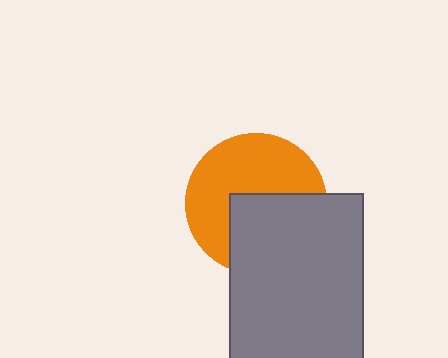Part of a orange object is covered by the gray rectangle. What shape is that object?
It is a circle.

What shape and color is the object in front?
The object in front is a gray rectangle.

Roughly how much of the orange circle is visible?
About half of it is visible (roughly 57%).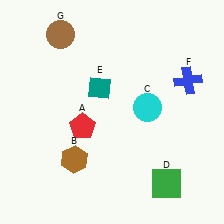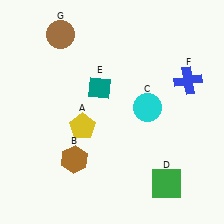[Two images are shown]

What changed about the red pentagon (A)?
In Image 1, A is red. In Image 2, it changed to yellow.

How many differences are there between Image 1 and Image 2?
There is 1 difference between the two images.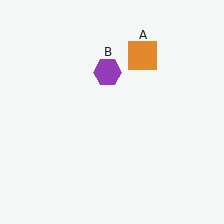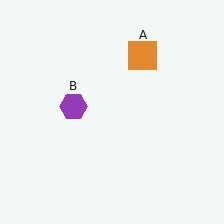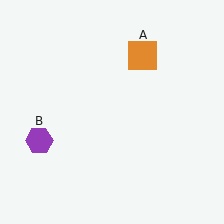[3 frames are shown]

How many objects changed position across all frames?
1 object changed position: purple hexagon (object B).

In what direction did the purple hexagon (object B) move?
The purple hexagon (object B) moved down and to the left.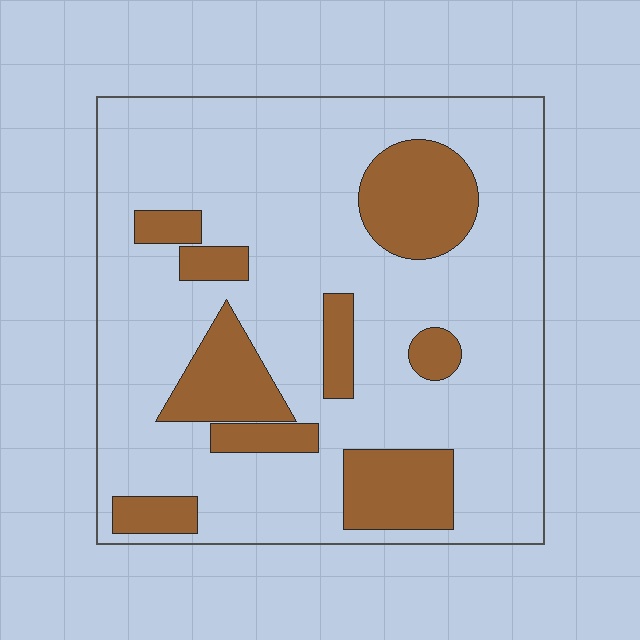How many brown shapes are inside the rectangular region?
9.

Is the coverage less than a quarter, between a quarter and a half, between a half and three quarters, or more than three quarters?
Less than a quarter.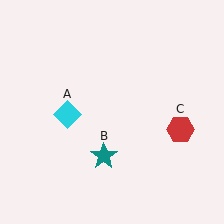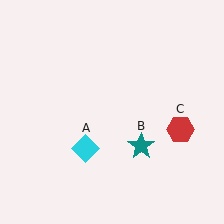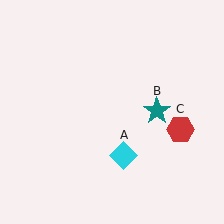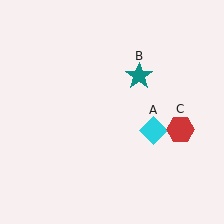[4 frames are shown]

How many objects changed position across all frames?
2 objects changed position: cyan diamond (object A), teal star (object B).